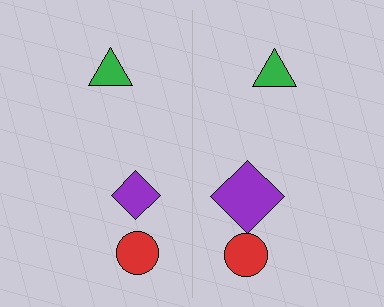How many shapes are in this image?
There are 6 shapes in this image.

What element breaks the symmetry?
The purple diamond on the right side has a different size than its mirror counterpart.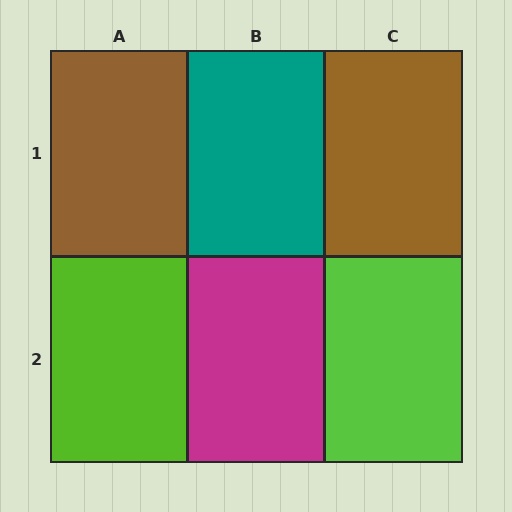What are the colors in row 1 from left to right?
Brown, teal, brown.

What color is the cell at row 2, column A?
Lime.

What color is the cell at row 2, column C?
Lime.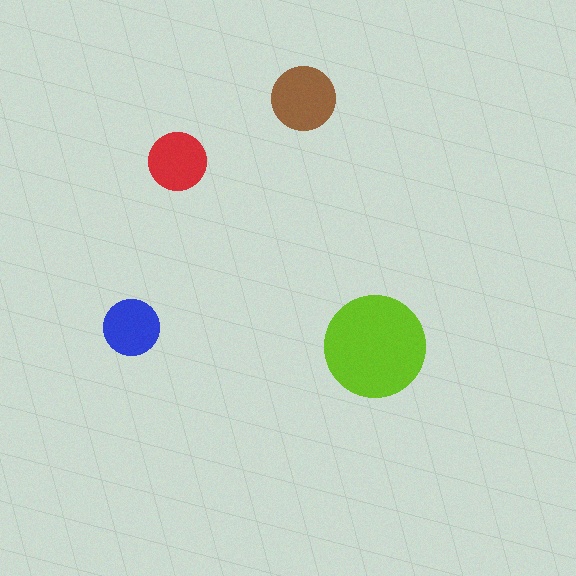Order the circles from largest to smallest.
the lime one, the brown one, the red one, the blue one.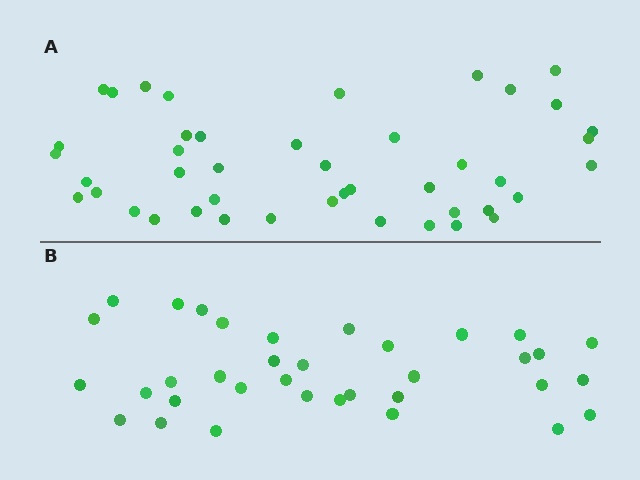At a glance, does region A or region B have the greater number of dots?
Region A (the top region) has more dots.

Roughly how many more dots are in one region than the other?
Region A has roughly 8 or so more dots than region B.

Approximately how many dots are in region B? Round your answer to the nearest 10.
About 40 dots. (The exact count is 35, which rounds to 40.)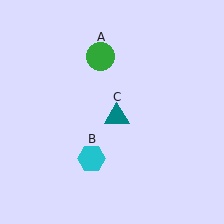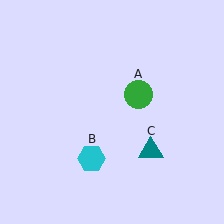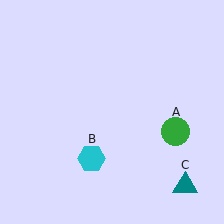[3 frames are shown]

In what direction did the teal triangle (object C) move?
The teal triangle (object C) moved down and to the right.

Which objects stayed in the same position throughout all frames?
Cyan hexagon (object B) remained stationary.